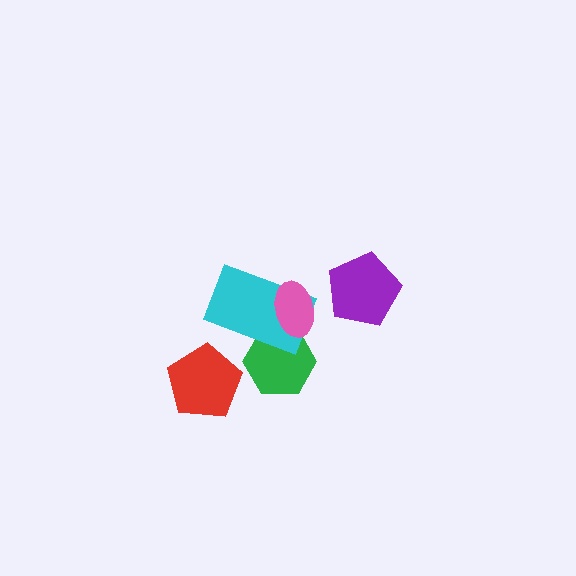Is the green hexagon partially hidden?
Yes, it is partially covered by another shape.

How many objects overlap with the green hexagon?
2 objects overlap with the green hexagon.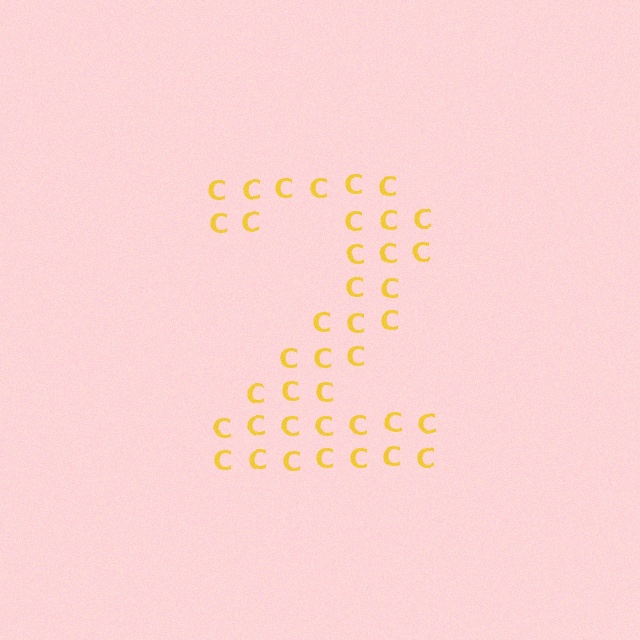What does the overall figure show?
The overall figure shows the digit 2.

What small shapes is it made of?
It is made of small letter C's.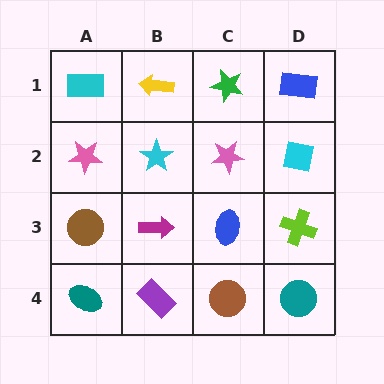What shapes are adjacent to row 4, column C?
A blue ellipse (row 3, column C), a purple rectangle (row 4, column B), a teal circle (row 4, column D).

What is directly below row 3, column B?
A purple rectangle.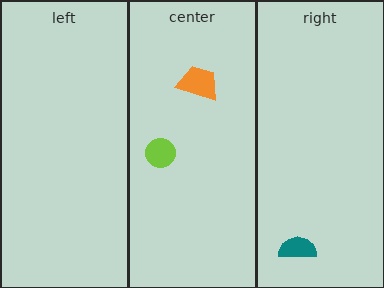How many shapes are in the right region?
1.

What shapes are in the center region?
The lime circle, the orange trapezoid.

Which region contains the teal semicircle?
The right region.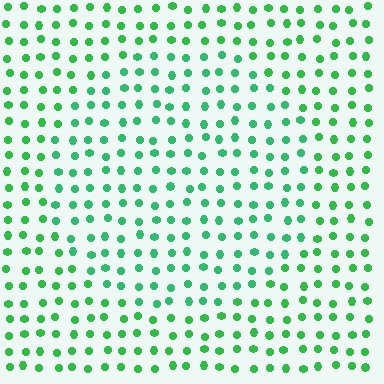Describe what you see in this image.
The image is filled with small green elements in a uniform arrangement. A circle-shaped region is visible where the elements are tinted to a slightly different hue, forming a subtle color boundary.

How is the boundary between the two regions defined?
The boundary is defined purely by a slight shift in hue (about 18 degrees). Spacing, size, and orientation are identical on both sides.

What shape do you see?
I see a circle.